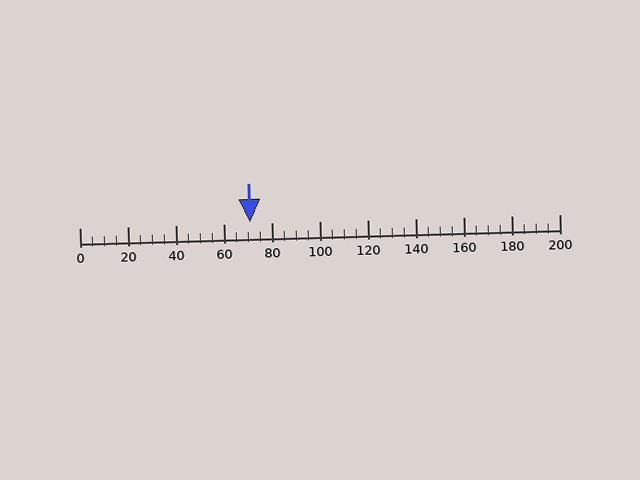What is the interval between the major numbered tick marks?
The major tick marks are spaced 20 units apart.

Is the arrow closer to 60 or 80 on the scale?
The arrow is closer to 80.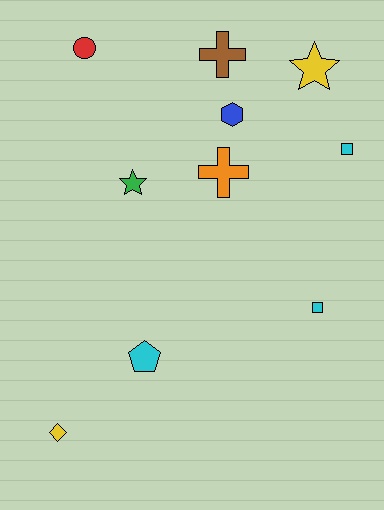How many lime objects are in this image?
There are no lime objects.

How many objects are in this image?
There are 10 objects.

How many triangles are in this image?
There are no triangles.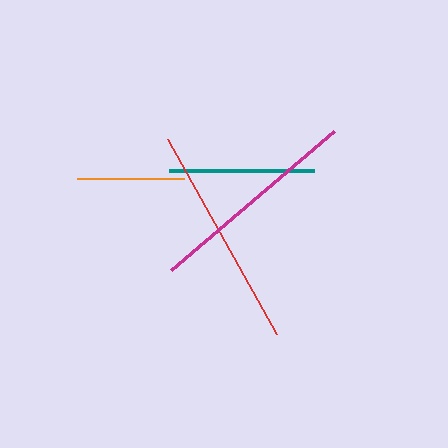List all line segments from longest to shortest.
From longest to shortest: red, magenta, teal, orange.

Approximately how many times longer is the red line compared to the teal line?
The red line is approximately 1.5 times the length of the teal line.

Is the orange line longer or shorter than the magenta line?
The magenta line is longer than the orange line.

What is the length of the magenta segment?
The magenta segment is approximately 215 pixels long.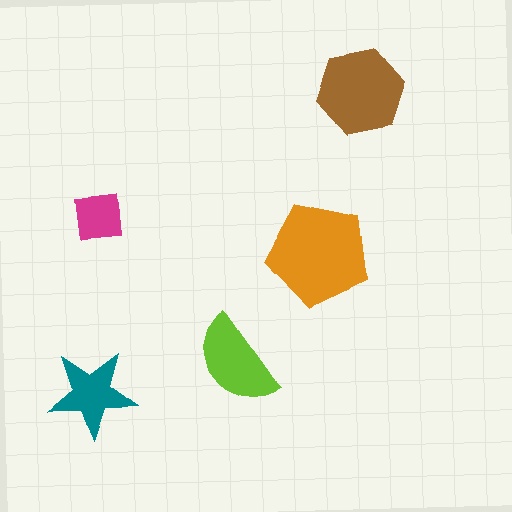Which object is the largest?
The orange pentagon.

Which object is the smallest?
The magenta square.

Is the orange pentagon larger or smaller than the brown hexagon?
Larger.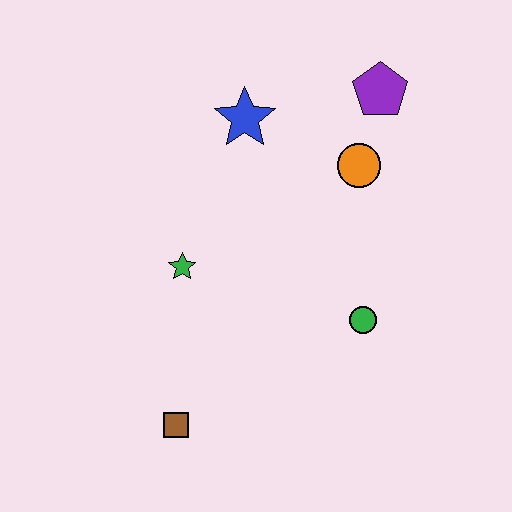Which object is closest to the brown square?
The green star is closest to the brown square.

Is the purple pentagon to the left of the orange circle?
No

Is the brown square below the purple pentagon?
Yes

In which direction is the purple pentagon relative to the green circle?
The purple pentagon is above the green circle.